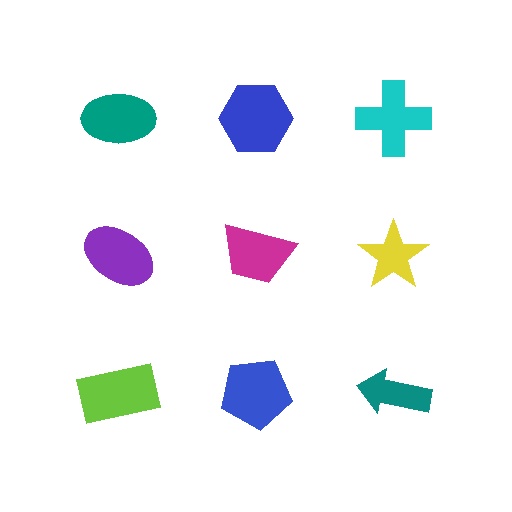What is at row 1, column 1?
A teal ellipse.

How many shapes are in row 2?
3 shapes.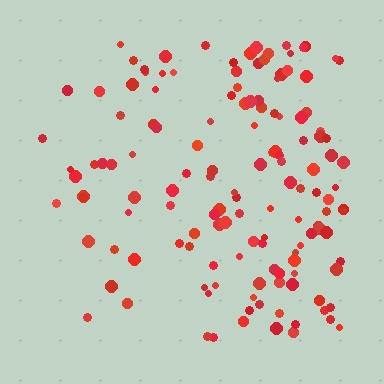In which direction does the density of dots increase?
From left to right, with the right side densest.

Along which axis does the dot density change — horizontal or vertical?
Horizontal.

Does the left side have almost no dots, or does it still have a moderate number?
Still a moderate number, just noticeably fewer than the right.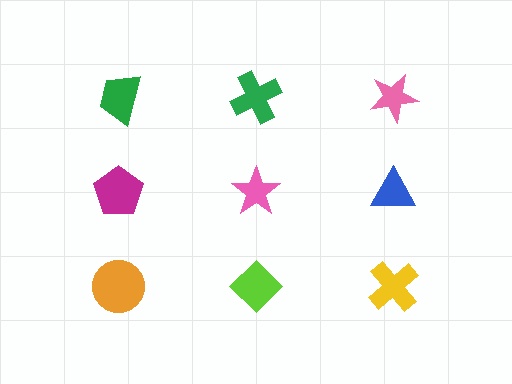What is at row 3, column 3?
A yellow cross.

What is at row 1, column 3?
A pink star.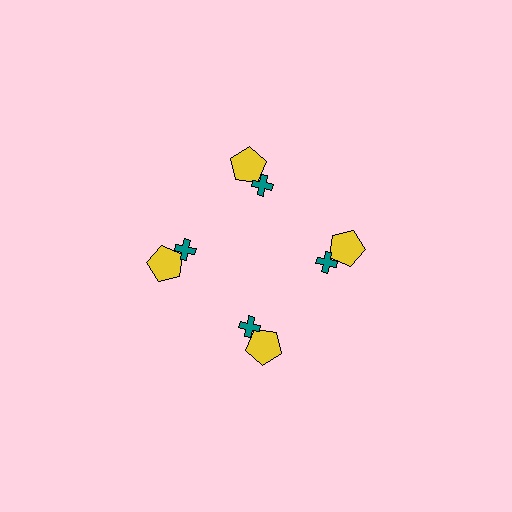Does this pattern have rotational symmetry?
Yes, this pattern has 4-fold rotational symmetry. It looks the same after rotating 90 degrees around the center.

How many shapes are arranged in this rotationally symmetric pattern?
There are 8 shapes, arranged in 4 groups of 2.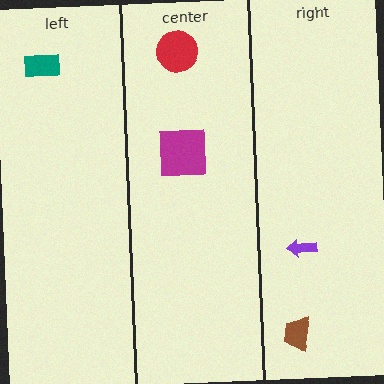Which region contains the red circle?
The center region.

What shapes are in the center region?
The red circle, the magenta square.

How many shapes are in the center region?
2.